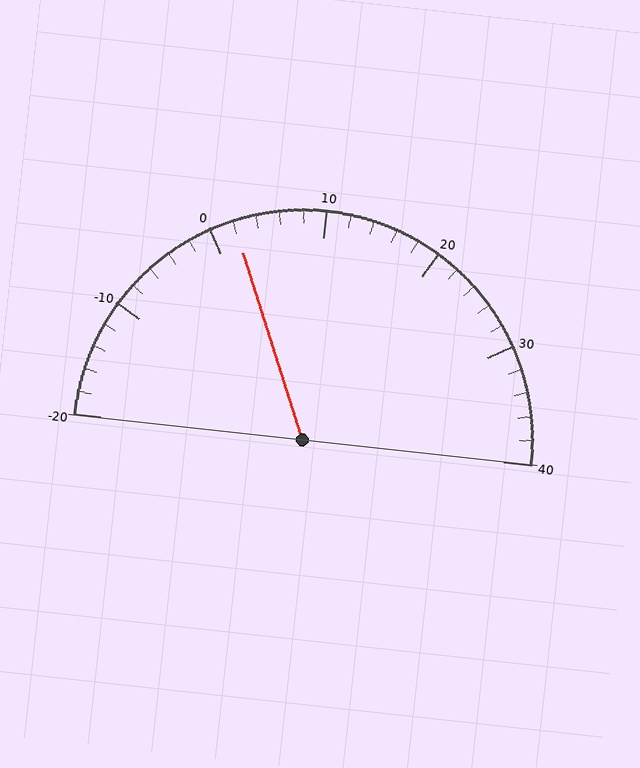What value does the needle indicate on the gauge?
The needle indicates approximately 2.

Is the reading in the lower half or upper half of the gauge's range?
The reading is in the lower half of the range (-20 to 40).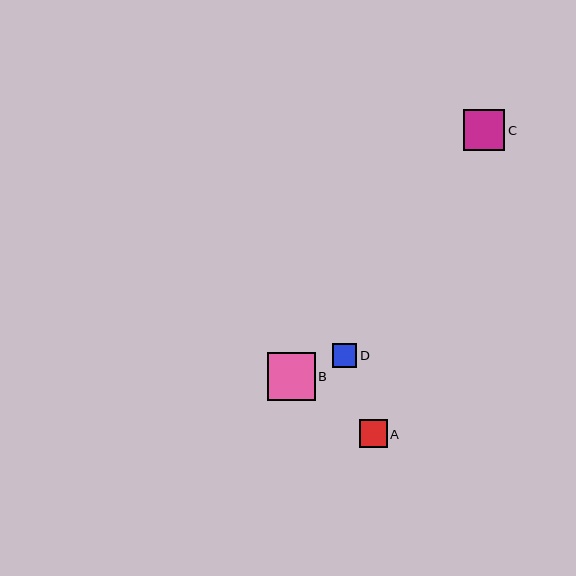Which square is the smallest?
Square D is the smallest with a size of approximately 24 pixels.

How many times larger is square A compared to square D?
Square A is approximately 1.1 times the size of square D.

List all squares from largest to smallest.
From largest to smallest: B, C, A, D.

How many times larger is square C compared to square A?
Square C is approximately 1.5 times the size of square A.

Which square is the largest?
Square B is the largest with a size of approximately 48 pixels.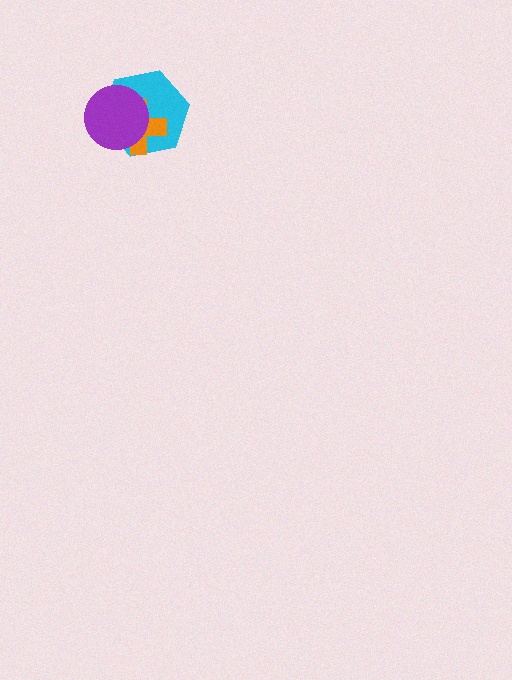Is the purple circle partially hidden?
No, no other shape covers it.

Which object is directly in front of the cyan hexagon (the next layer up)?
The orange cross is directly in front of the cyan hexagon.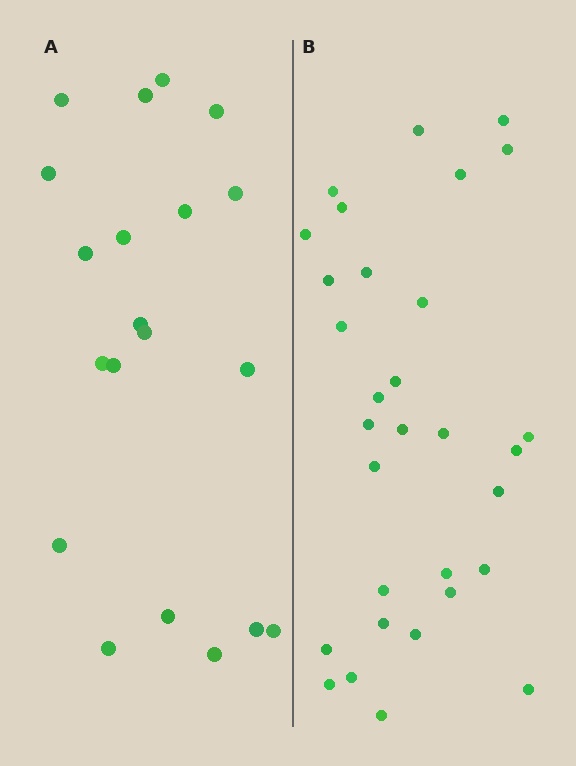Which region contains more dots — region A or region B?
Region B (the right region) has more dots.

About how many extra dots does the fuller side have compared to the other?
Region B has roughly 12 or so more dots than region A.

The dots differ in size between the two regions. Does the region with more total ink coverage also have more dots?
No. Region A has more total ink coverage because its dots are larger, but region B actually contains more individual dots. Total area can be misleading — the number of items is what matters here.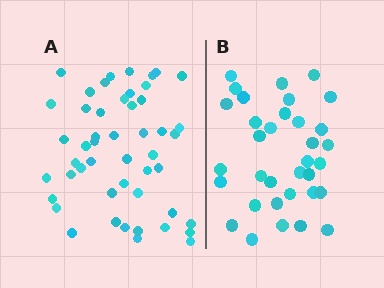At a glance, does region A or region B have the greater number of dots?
Region A (the left region) has more dots.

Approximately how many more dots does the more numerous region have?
Region A has approximately 15 more dots than region B.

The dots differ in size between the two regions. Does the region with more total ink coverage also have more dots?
No. Region B has more total ink coverage because its dots are larger, but region A actually contains more individual dots. Total area can be misleading — the number of items is what matters here.